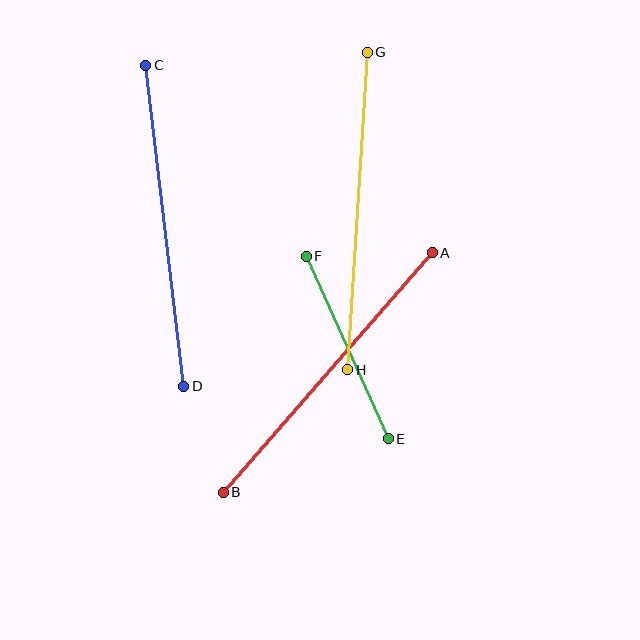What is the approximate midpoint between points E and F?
The midpoint is at approximately (347, 348) pixels.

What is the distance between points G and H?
The distance is approximately 318 pixels.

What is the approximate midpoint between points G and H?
The midpoint is at approximately (357, 211) pixels.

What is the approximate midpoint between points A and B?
The midpoint is at approximately (328, 373) pixels.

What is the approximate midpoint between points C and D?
The midpoint is at approximately (165, 226) pixels.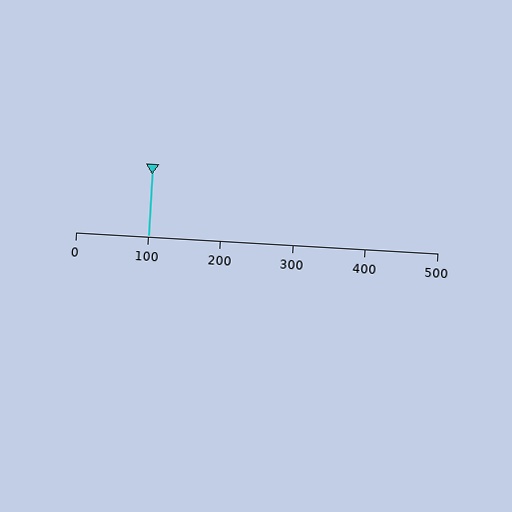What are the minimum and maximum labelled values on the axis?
The axis runs from 0 to 500.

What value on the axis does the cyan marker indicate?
The marker indicates approximately 100.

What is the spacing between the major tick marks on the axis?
The major ticks are spaced 100 apart.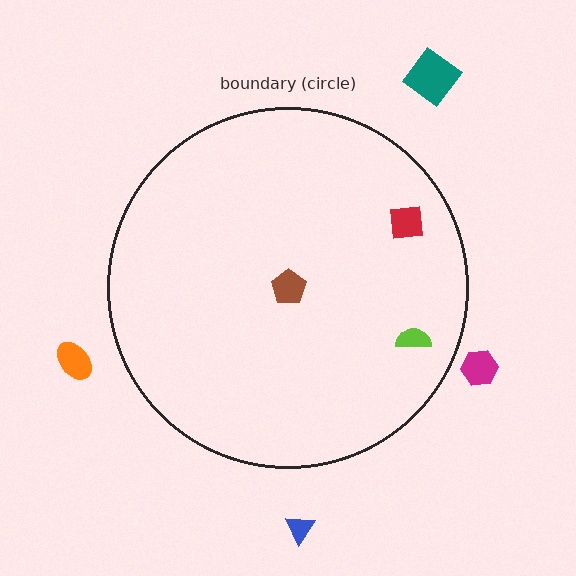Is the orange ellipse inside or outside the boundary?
Outside.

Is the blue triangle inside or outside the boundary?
Outside.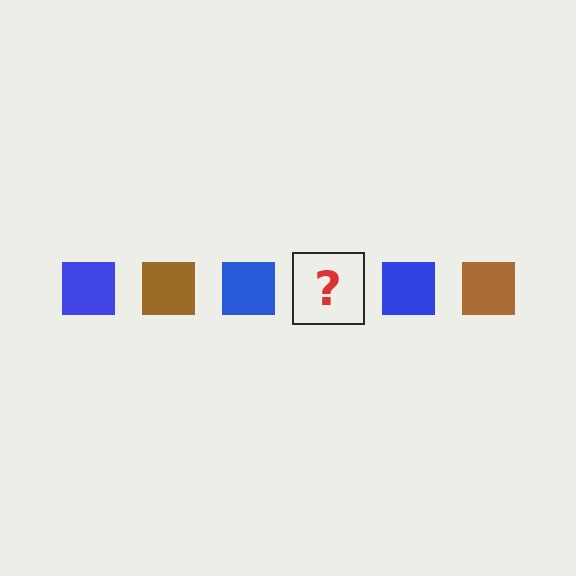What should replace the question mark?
The question mark should be replaced with a brown square.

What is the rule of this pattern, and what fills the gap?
The rule is that the pattern cycles through blue, brown squares. The gap should be filled with a brown square.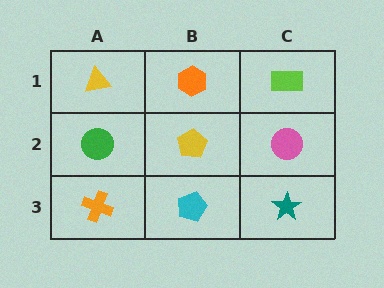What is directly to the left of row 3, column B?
An orange cross.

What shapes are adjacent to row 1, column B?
A yellow pentagon (row 2, column B), a yellow triangle (row 1, column A), a lime rectangle (row 1, column C).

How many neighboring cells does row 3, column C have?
2.